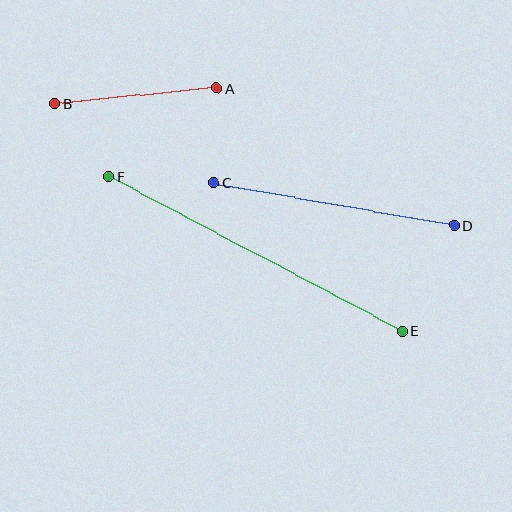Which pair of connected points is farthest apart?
Points E and F are farthest apart.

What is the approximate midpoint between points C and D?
The midpoint is at approximately (334, 204) pixels.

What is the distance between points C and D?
The distance is approximately 245 pixels.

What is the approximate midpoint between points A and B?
The midpoint is at approximately (136, 96) pixels.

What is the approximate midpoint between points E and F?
The midpoint is at approximately (255, 254) pixels.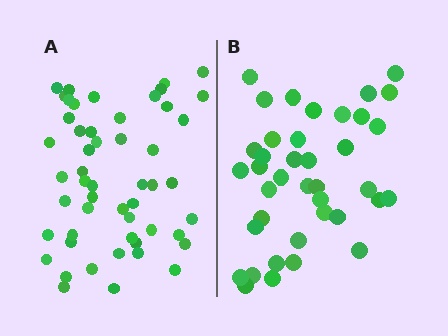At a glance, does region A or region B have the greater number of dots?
Region A (the left region) has more dots.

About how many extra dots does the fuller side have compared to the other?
Region A has approximately 15 more dots than region B.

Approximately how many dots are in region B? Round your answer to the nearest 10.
About 40 dots. (The exact count is 39, which rounds to 40.)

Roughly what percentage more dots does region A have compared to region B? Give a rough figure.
About 35% more.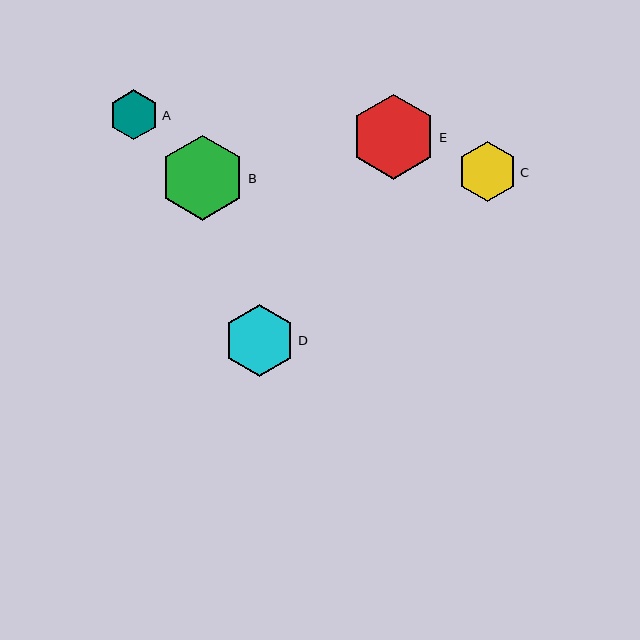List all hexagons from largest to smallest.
From largest to smallest: B, E, D, C, A.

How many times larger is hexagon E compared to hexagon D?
Hexagon E is approximately 1.2 times the size of hexagon D.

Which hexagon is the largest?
Hexagon B is the largest with a size of approximately 85 pixels.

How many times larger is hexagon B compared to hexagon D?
Hexagon B is approximately 1.2 times the size of hexagon D.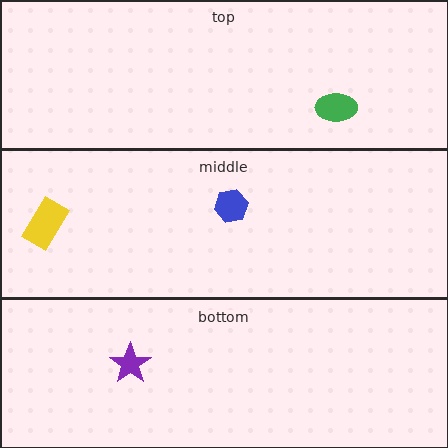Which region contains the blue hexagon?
The middle region.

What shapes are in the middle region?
The blue hexagon, the yellow rectangle.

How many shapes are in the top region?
1.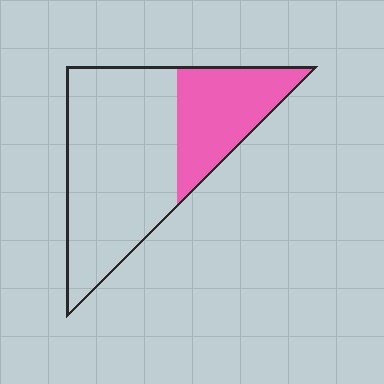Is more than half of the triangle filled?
No.